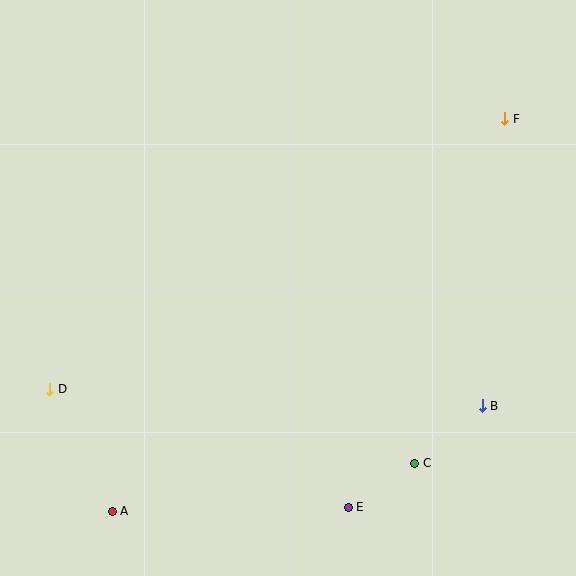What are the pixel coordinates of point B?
Point B is at (482, 406).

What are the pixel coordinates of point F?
Point F is at (505, 119).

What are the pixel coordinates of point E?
Point E is at (348, 507).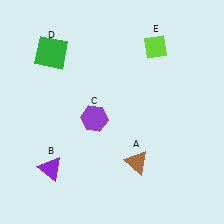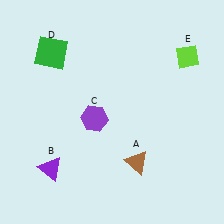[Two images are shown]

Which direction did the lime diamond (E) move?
The lime diamond (E) moved right.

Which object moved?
The lime diamond (E) moved right.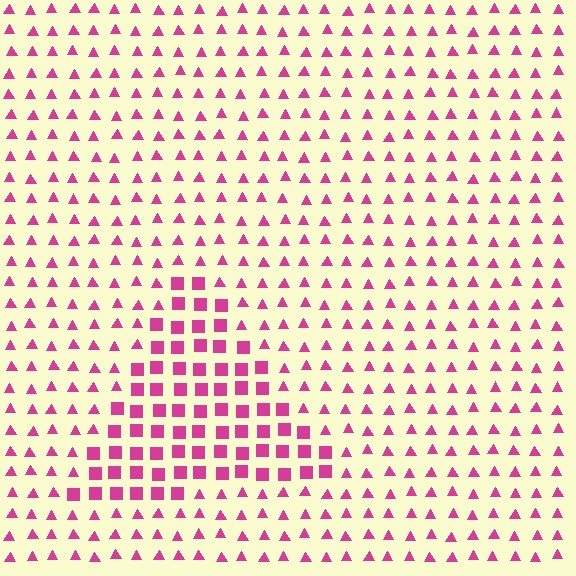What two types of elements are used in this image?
The image uses squares inside the triangle region and triangles outside it.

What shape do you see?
I see a triangle.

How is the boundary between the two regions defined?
The boundary is defined by a change in element shape: squares inside vs. triangles outside. All elements share the same color and spacing.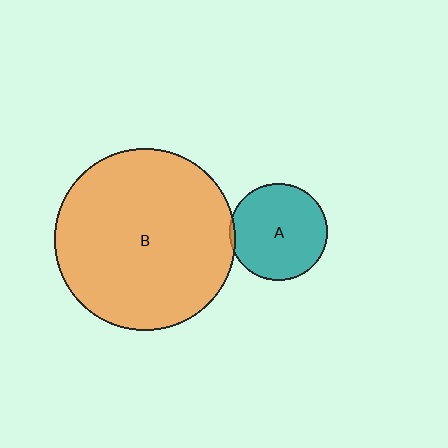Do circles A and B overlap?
Yes.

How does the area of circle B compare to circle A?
Approximately 3.5 times.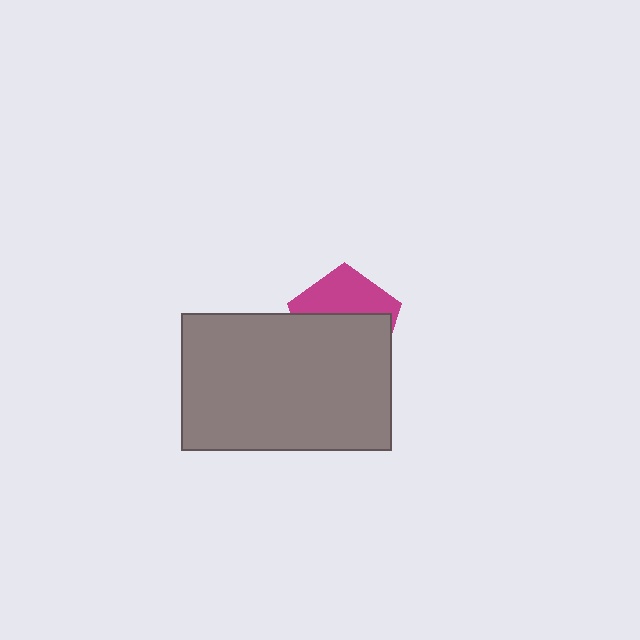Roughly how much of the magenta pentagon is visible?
A small part of it is visible (roughly 41%).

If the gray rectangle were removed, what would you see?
You would see the complete magenta pentagon.